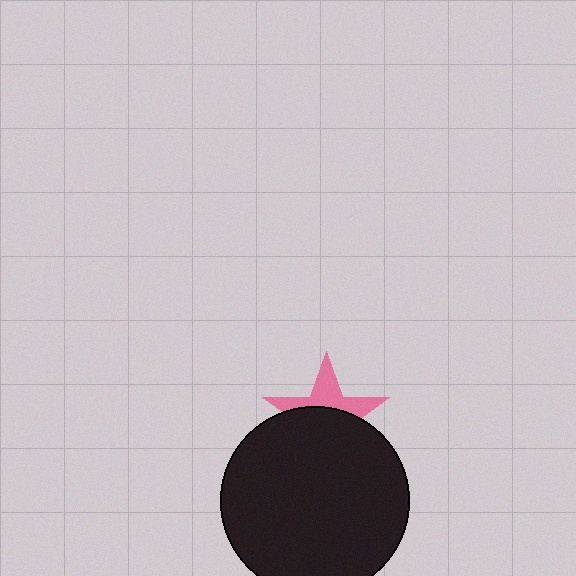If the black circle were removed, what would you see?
You would see the complete pink star.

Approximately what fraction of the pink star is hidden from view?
Roughly 59% of the pink star is hidden behind the black circle.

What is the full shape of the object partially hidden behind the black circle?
The partially hidden object is a pink star.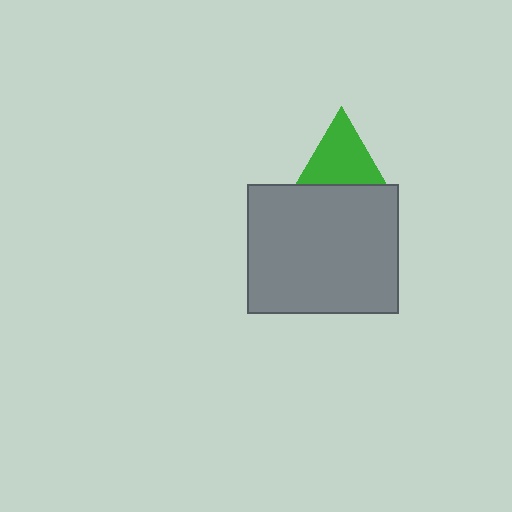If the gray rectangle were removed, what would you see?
You would see the complete green triangle.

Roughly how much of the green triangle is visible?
About half of it is visible (roughly 63%).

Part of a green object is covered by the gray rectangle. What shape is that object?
It is a triangle.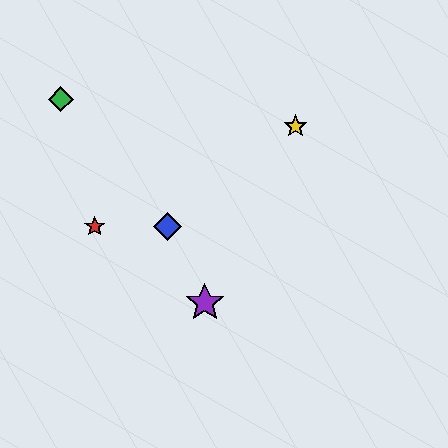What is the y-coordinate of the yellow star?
The yellow star is at y≈126.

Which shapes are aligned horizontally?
The red star, the blue diamond are aligned horizontally.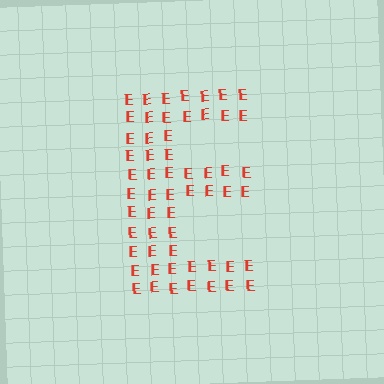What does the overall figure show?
The overall figure shows the letter E.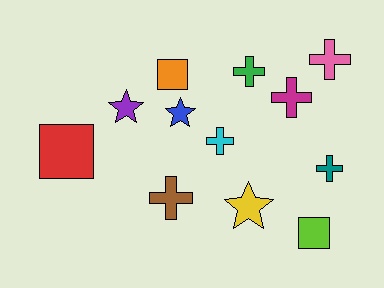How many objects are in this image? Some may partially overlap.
There are 12 objects.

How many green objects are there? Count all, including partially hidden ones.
There is 1 green object.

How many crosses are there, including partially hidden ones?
There are 6 crosses.